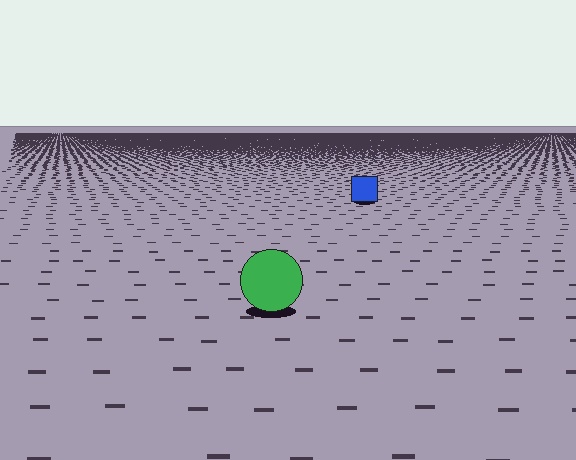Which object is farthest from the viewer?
The blue square is farthest from the viewer. It appears smaller and the ground texture around it is denser.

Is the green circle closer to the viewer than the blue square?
Yes. The green circle is closer — you can tell from the texture gradient: the ground texture is coarser near it.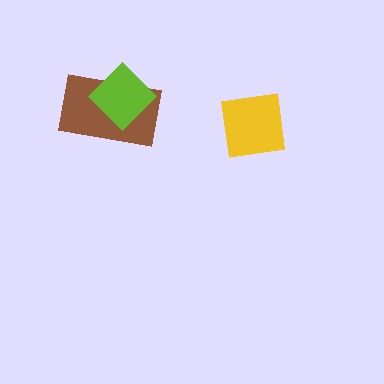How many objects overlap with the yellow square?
0 objects overlap with the yellow square.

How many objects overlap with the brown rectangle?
1 object overlaps with the brown rectangle.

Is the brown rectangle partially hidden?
Yes, it is partially covered by another shape.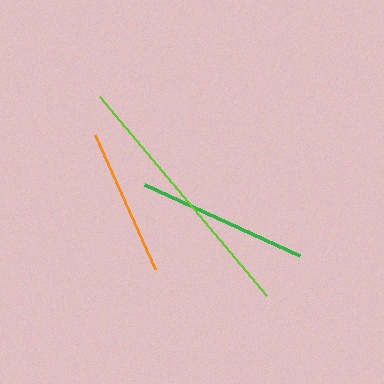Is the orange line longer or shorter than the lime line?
The lime line is longer than the orange line.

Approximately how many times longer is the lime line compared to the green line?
The lime line is approximately 1.5 times the length of the green line.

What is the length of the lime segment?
The lime segment is approximately 260 pixels long.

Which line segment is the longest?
The lime line is the longest at approximately 260 pixels.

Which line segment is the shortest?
The orange line is the shortest at approximately 147 pixels.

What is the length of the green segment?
The green segment is approximately 170 pixels long.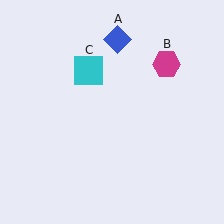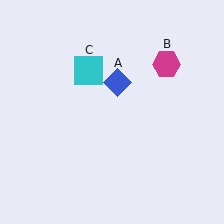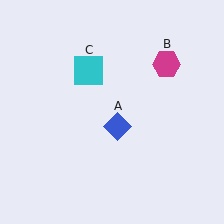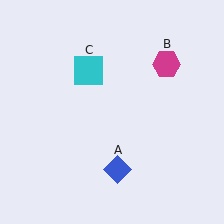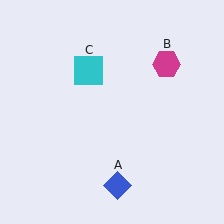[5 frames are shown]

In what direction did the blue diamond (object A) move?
The blue diamond (object A) moved down.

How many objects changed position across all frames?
1 object changed position: blue diamond (object A).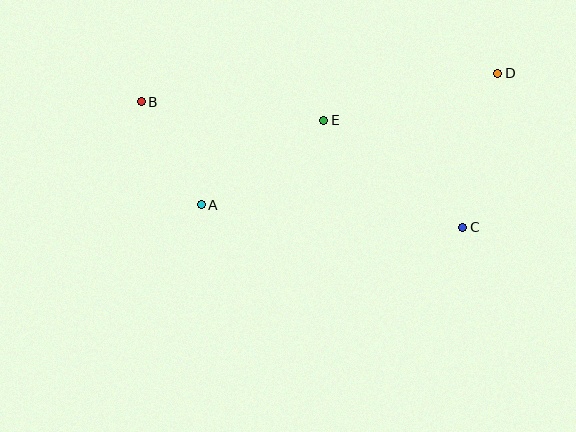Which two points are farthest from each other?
Points B and D are farthest from each other.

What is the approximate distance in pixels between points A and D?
The distance between A and D is approximately 325 pixels.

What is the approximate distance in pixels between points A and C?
The distance between A and C is approximately 263 pixels.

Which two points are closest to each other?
Points A and B are closest to each other.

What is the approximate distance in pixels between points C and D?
The distance between C and D is approximately 158 pixels.